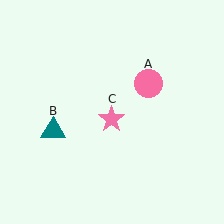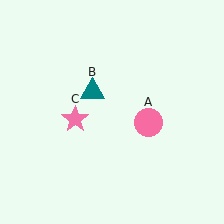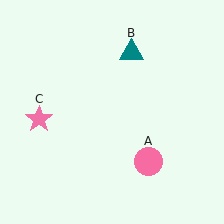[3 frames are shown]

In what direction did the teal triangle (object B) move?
The teal triangle (object B) moved up and to the right.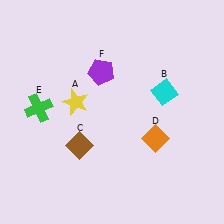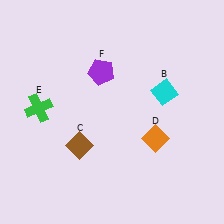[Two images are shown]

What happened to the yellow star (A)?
The yellow star (A) was removed in Image 2. It was in the top-left area of Image 1.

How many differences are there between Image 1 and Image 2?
There is 1 difference between the two images.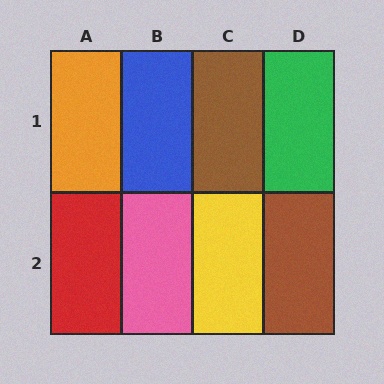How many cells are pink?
1 cell is pink.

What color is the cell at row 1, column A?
Orange.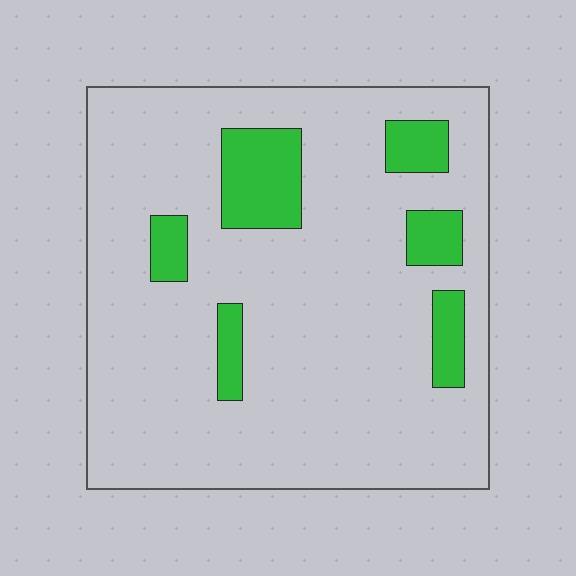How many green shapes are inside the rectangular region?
6.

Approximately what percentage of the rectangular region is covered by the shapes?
Approximately 15%.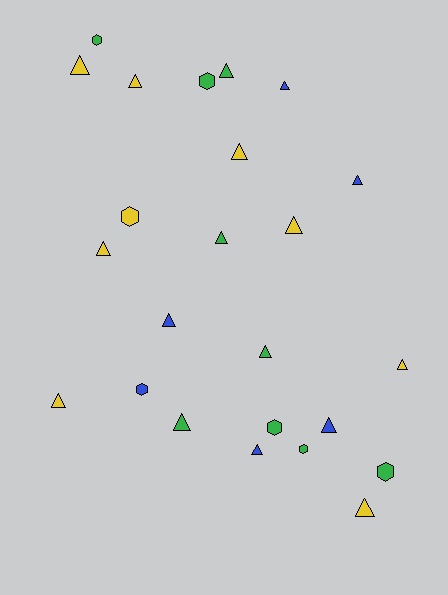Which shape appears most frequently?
Triangle, with 17 objects.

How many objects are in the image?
There are 24 objects.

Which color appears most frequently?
Yellow, with 9 objects.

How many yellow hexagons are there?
There is 1 yellow hexagon.